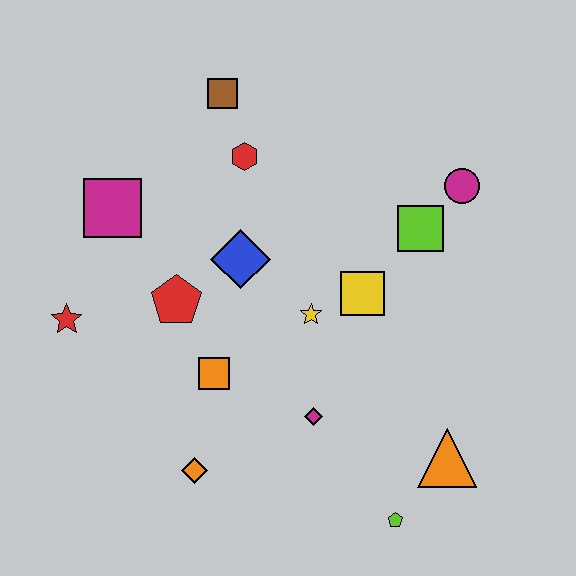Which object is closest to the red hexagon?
The brown square is closest to the red hexagon.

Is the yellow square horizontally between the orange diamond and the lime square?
Yes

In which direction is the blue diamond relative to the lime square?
The blue diamond is to the left of the lime square.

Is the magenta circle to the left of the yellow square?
No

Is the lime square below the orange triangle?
No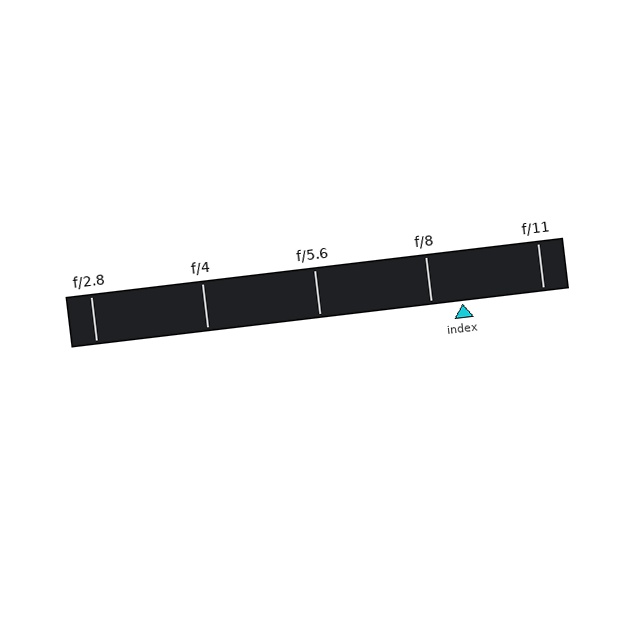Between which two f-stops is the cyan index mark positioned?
The index mark is between f/8 and f/11.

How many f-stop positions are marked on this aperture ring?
There are 5 f-stop positions marked.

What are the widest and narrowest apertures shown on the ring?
The widest aperture shown is f/2.8 and the narrowest is f/11.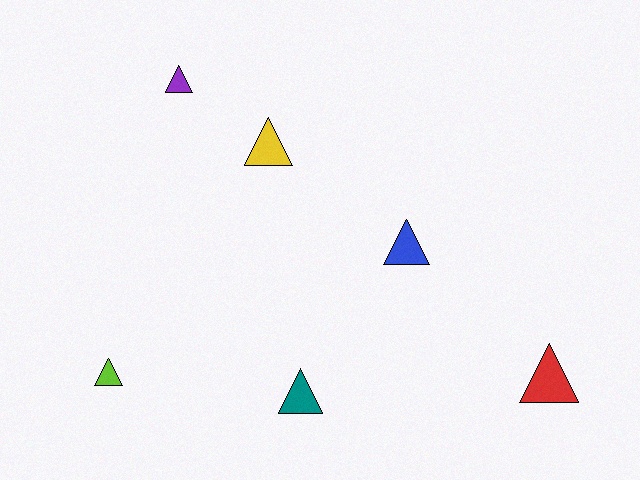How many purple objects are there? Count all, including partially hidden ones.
There is 1 purple object.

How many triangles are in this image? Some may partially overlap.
There are 6 triangles.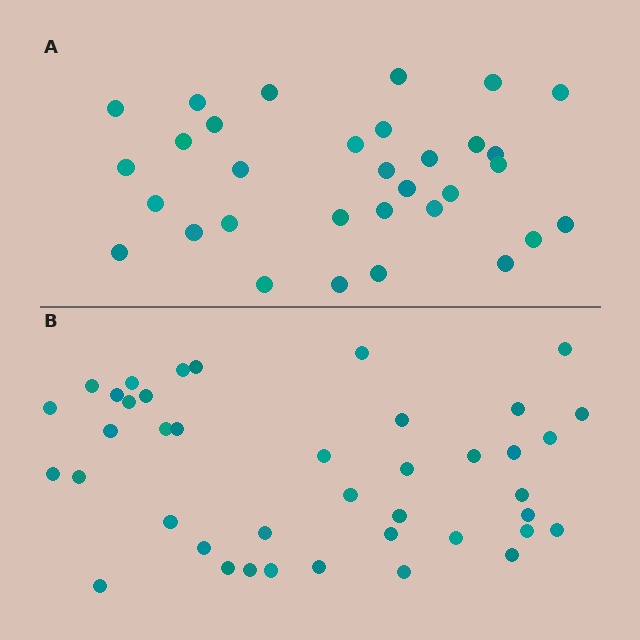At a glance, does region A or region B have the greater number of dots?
Region B (the bottom region) has more dots.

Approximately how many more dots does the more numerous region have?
Region B has roughly 8 or so more dots than region A.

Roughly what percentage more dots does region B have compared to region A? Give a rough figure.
About 30% more.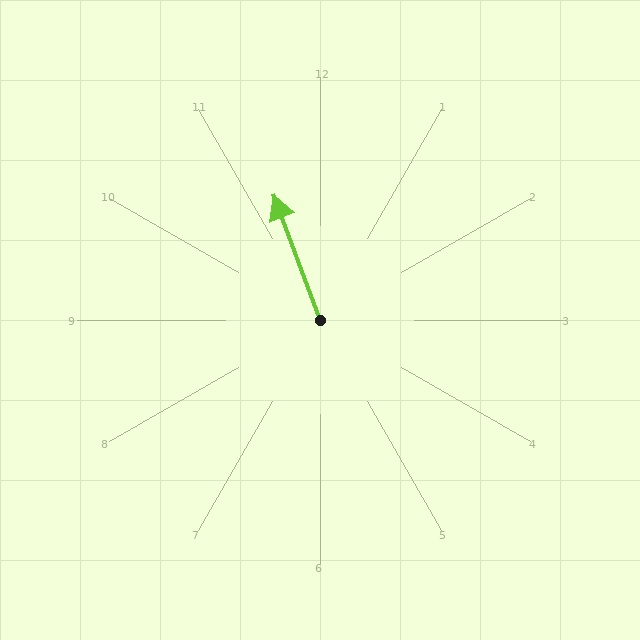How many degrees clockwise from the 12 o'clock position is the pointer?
Approximately 340 degrees.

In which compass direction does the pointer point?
North.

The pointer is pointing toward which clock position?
Roughly 11 o'clock.